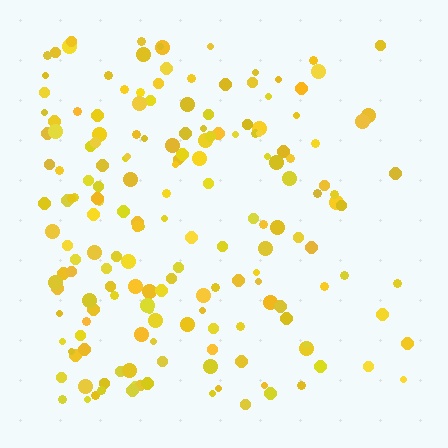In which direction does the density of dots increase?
From right to left, with the left side densest.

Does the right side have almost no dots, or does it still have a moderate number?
Still a moderate number, just noticeably fewer than the left.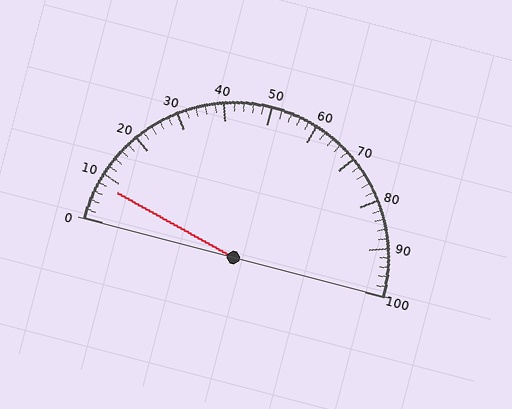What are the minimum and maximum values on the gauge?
The gauge ranges from 0 to 100.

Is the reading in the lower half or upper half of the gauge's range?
The reading is in the lower half of the range (0 to 100).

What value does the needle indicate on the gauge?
The needle indicates approximately 8.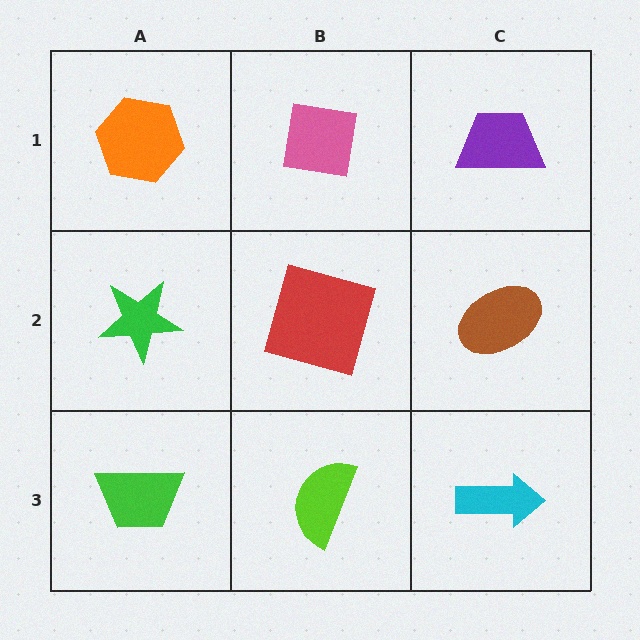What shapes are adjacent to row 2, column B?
A pink square (row 1, column B), a lime semicircle (row 3, column B), a green star (row 2, column A), a brown ellipse (row 2, column C).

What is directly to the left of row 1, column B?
An orange hexagon.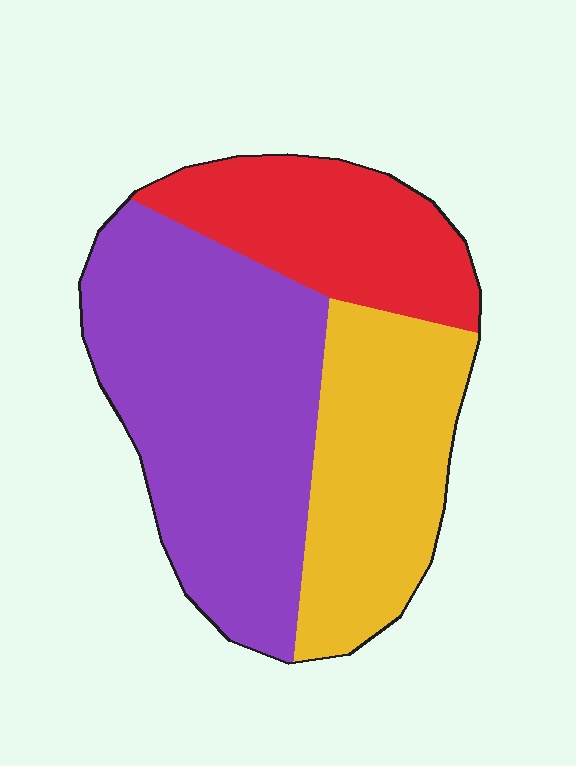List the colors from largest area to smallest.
From largest to smallest: purple, yellow, red.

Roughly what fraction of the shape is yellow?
Yellow covers around 30% of the shape.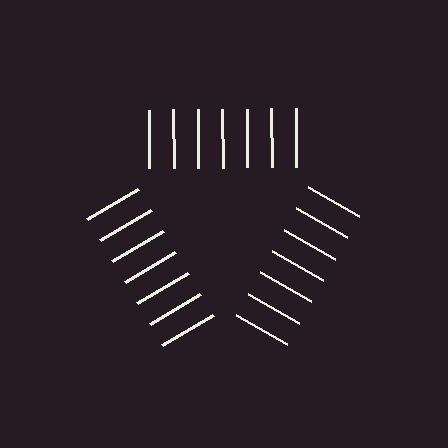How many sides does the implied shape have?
3 sides — the line-ends trace a triangle.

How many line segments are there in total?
21 — 7 along each of the 3 edges.